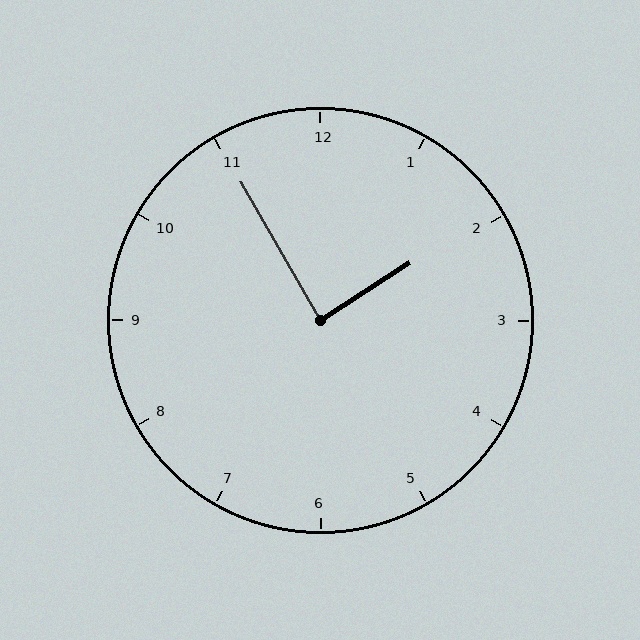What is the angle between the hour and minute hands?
Approximately 88 degrees.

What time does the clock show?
1:55.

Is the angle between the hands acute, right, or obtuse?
It is right.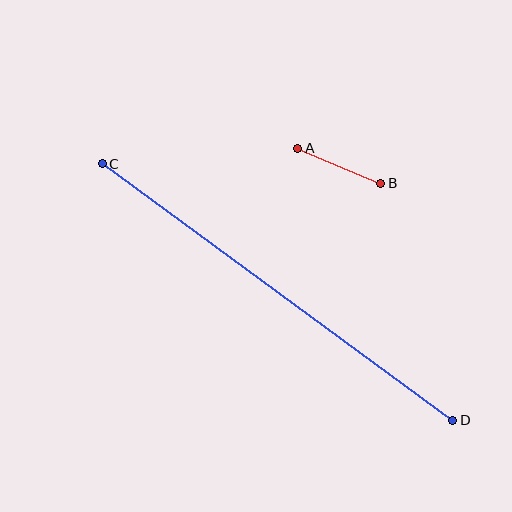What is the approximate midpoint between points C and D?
The midpoint is at approximately (277, 292) pixels.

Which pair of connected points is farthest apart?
Points C and D are farthest apart.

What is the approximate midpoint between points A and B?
The midpoint is at approximately (339, 166) pixels.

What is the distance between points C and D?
The distance is approximately 434 pixels.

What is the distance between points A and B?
The distance is approximately 90 pixels.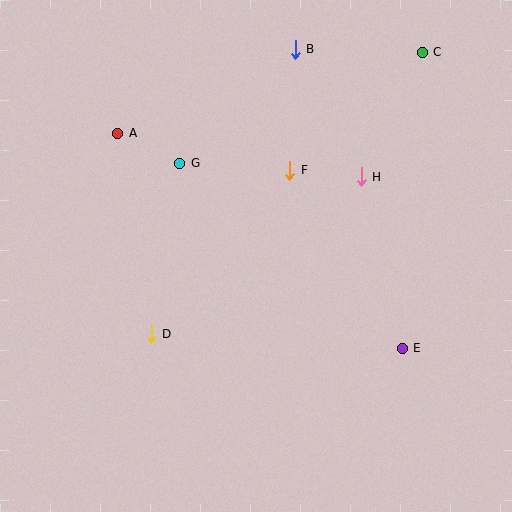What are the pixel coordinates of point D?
Point D is at (151, 334).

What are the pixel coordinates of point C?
Point C is at (422, 52).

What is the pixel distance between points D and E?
The distance between D and E is 252 pixels.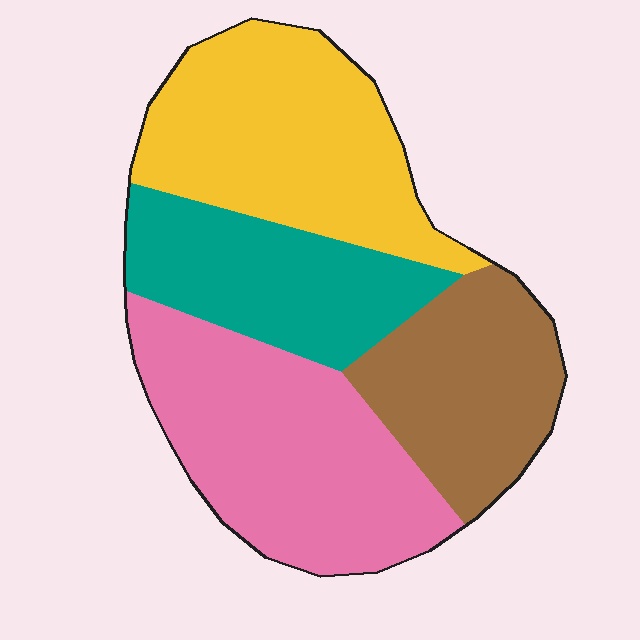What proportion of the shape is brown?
Brown covers about 20% of the shape.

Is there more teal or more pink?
Pink.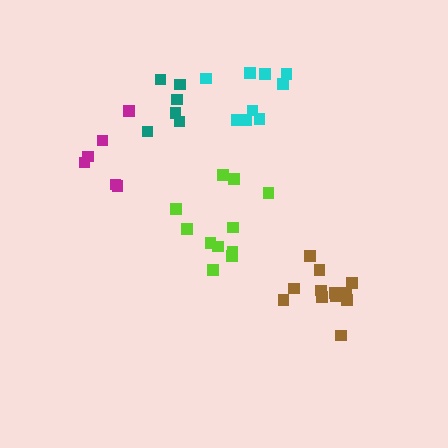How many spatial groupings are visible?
There are 5 spatial groupings.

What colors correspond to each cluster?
The clusters are colored: lime, cyan, teal, brown, magenta.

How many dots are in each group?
Group 1: 11 dots, Group 2: 9 dots, Group 3: 6 dots, Group 4: 12 dots, Group 5: 6 dots (44 total).